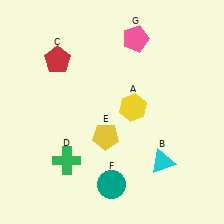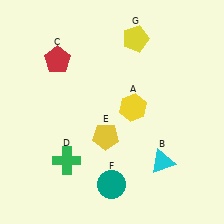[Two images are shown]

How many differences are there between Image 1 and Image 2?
There is 1 difference between the two images.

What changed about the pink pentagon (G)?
In Image 1, G is pink. In Image 2, it changed to yellow.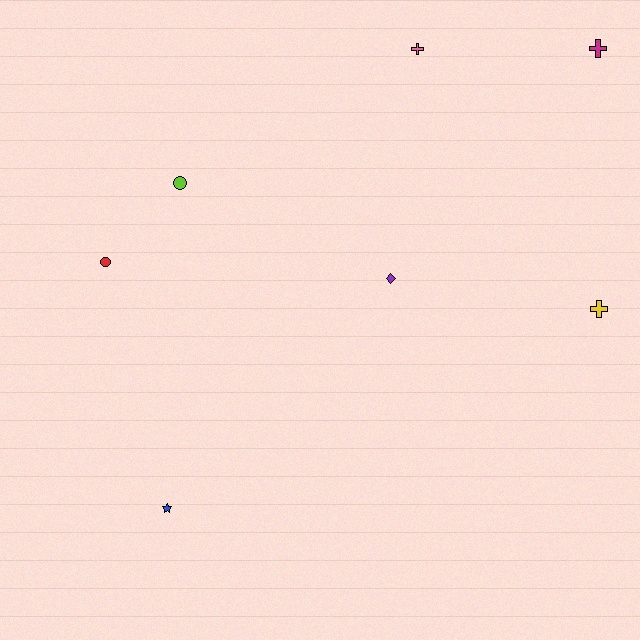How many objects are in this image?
There are 7 objects.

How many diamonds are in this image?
There is 1 diamond.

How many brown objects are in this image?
There are no brown objects.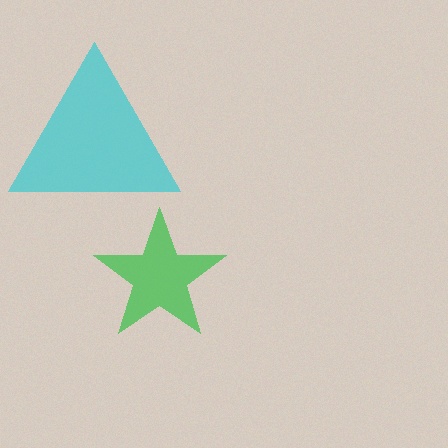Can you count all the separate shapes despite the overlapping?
Yes, there are 2 separate shapes.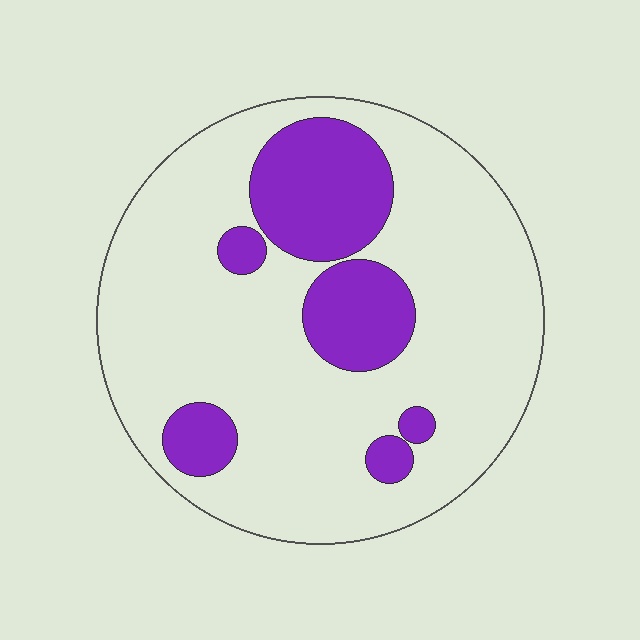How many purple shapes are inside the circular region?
6.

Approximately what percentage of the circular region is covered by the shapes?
Approximately 25%.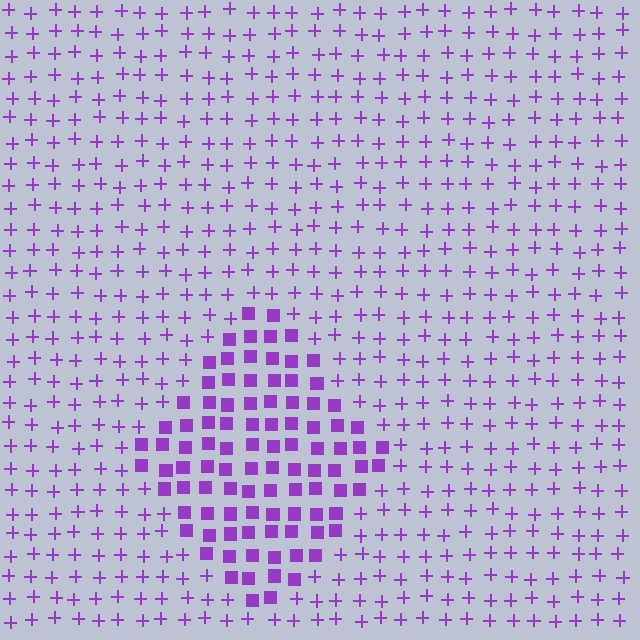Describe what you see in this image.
The image is filled with small purple elements arranged in a uniform grid. A diamond-shaped region contains squares, while the surrounding area contains plus signs. The boundary is defined purely by the change in element shape.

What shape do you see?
I see a diamond.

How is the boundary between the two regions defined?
The boundary is defined by a change in element shape: squares inside vs. plus signs outside. All elements share the same color and spacing.